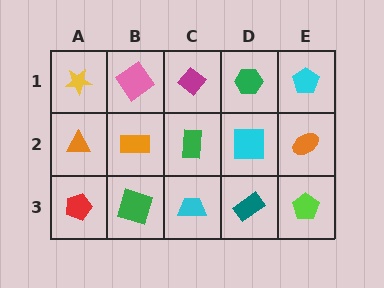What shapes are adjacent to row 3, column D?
A cyan square (row 2, column D), a cyan trapezoid (row 3, column C), a lime pentagon (row 3, column E).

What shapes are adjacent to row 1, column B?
An orange rectangle (row 2, column B), a yellow star (row 1, column A), a magenta diamond (row 1, column C).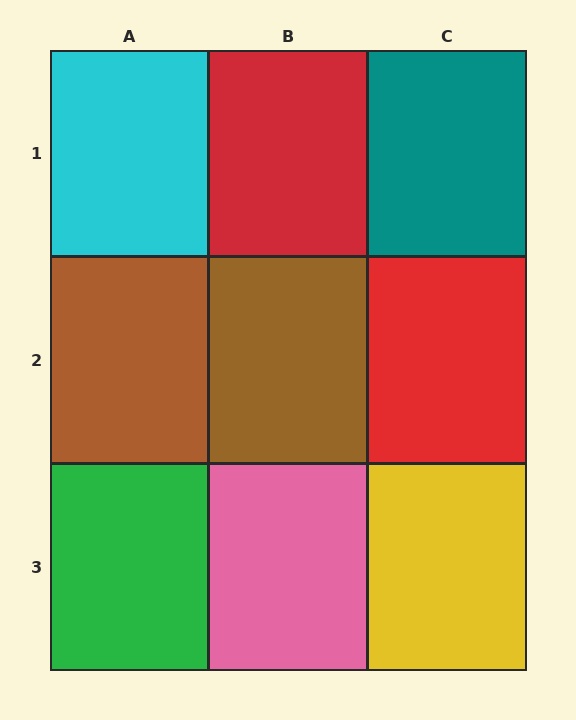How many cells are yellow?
1 cell is yellow.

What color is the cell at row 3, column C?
Yellow.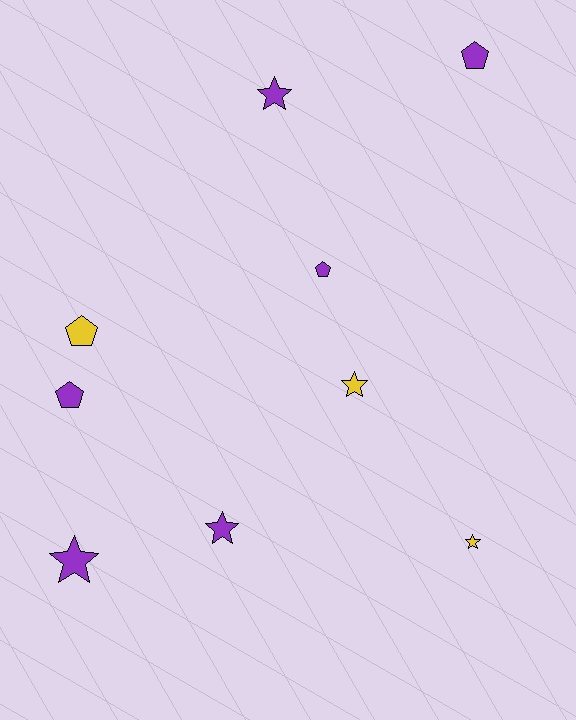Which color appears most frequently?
Purple, with 6 objects.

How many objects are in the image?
There are 9 objects.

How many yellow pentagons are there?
There is 1 yellow pentagon.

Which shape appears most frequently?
Star, with 5 objects.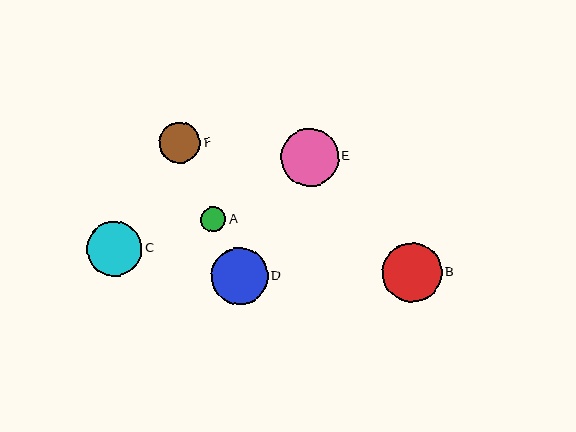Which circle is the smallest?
Circle A is the smallest with a size of approximately 25 pixels.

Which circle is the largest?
Circle B is the largest with a size of approximately 59 pixels.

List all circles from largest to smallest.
From largest to smallest: B, E, D, C, F, A.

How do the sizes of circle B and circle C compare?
Circle B and circle C are approximately the same size.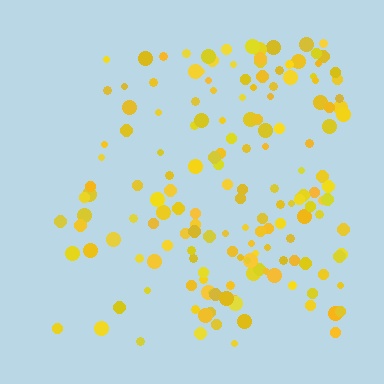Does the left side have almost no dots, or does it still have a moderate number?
Still a moderate number, just noticeably fewer than the right.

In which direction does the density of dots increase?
From left to right, with the right side densest.